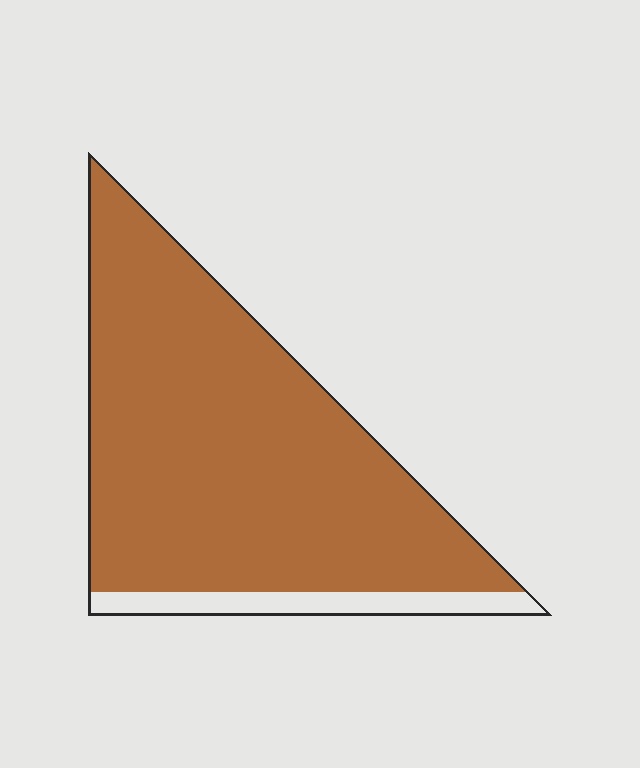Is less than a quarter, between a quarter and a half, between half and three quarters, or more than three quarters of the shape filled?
More than three quarters.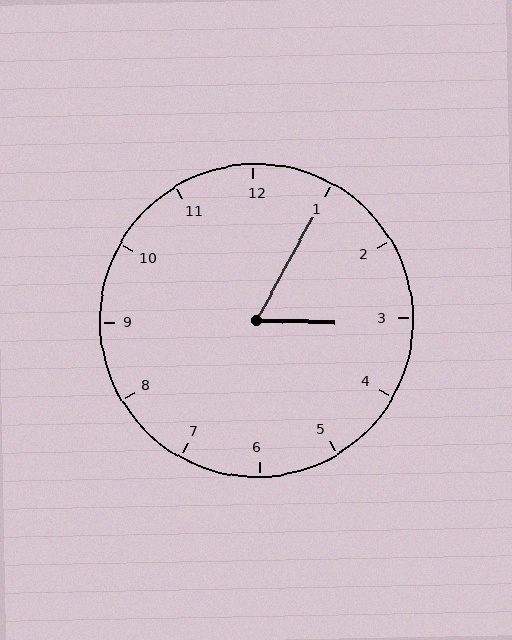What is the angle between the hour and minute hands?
Approximately 62 degrees.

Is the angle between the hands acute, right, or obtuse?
It is acute.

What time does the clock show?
3:05.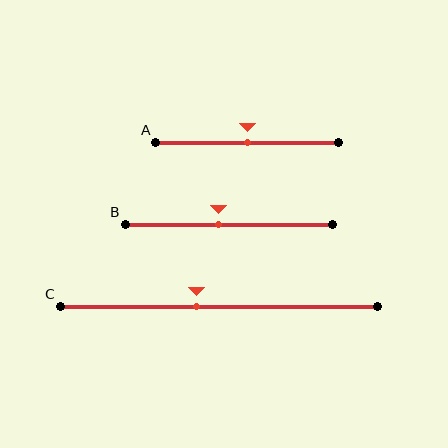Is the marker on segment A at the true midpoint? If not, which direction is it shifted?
Yes, the marker on segment A is at the true midpoint.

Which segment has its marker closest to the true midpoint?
Segment A has its marker closest to the true midpoint.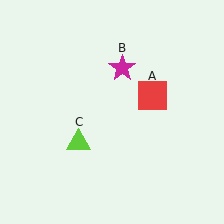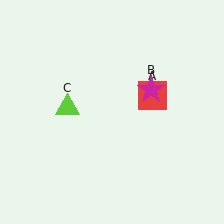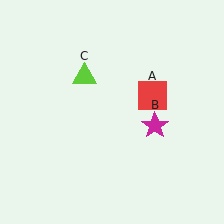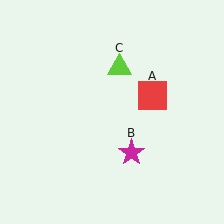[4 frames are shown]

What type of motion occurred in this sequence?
The magenta star (object B), lime triangle (object C) rotated clockwise around the center of the scene.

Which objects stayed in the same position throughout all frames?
Red square (object A) remained stationary.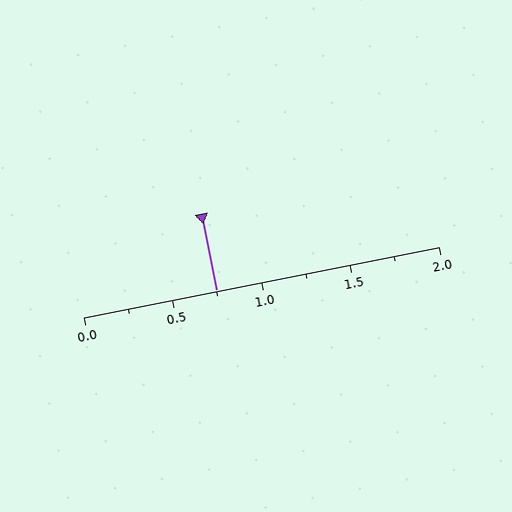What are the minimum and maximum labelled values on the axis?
The axis runs from 0.0 to 2.0.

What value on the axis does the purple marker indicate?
The marker indicates approximately 0.75.